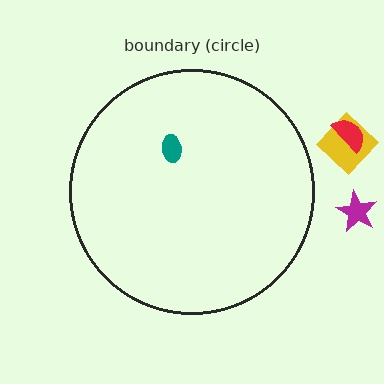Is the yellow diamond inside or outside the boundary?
Outside.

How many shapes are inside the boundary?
1 inside, 3 outside.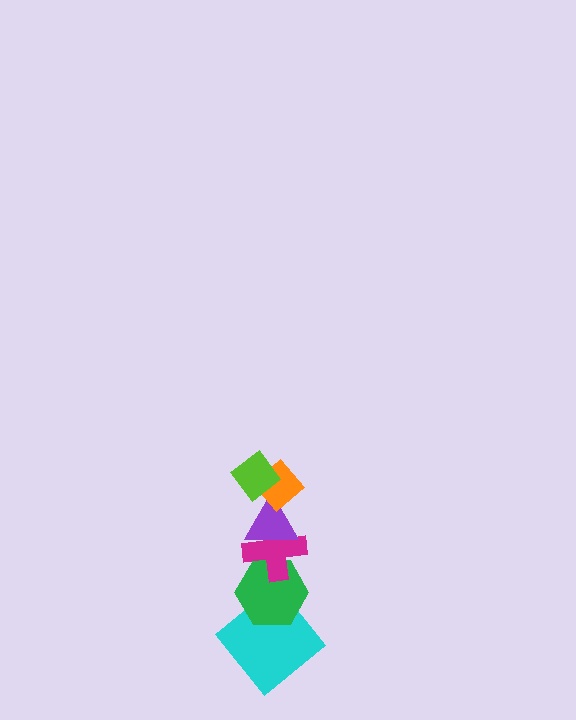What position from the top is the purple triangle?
The purple triangle is 3rd from the top.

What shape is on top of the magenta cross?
The purple triangle is on top of the magenta cross.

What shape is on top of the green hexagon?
The magenta cross is on top of the green hexagon.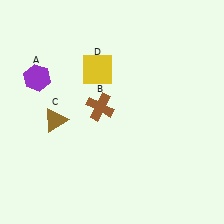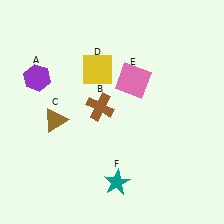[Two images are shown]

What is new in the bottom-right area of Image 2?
A teal star (F) was added in the bottom-right area of Image 2.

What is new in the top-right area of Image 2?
A pink square (E) was added in the top-right area of Image 2.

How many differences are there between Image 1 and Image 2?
There are 2 differences between the two images.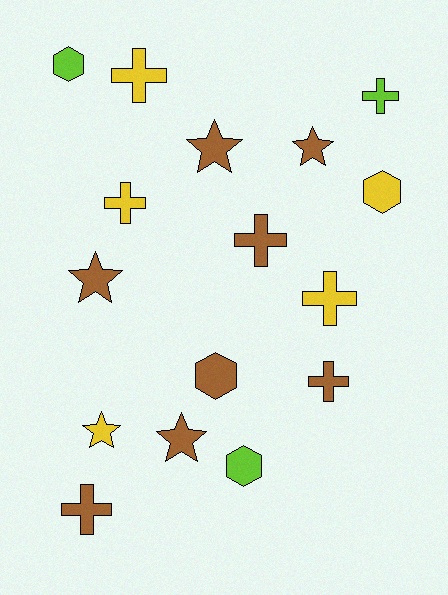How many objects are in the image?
There are 16 objects.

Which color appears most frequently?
Brown, with 8 objects.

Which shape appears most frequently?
Cross, with 7 objects.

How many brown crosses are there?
There are 3 brown crosses.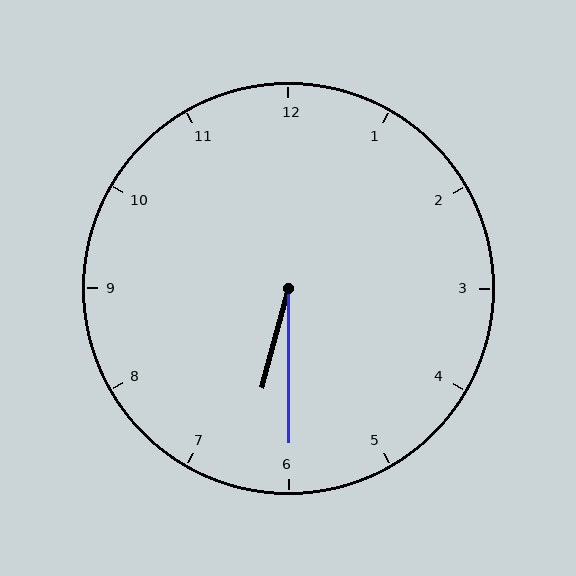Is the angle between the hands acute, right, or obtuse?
It is acute.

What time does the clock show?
6:30.